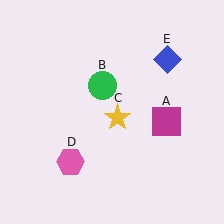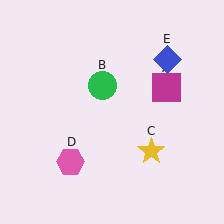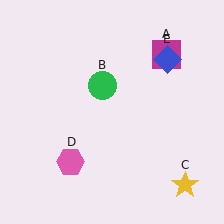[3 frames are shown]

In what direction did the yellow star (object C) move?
The yellow star (object C) moved down and to the right.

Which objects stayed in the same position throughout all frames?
Green circle (object B) and pink hexagon (object D) and blue diamond (object E) remained stationary.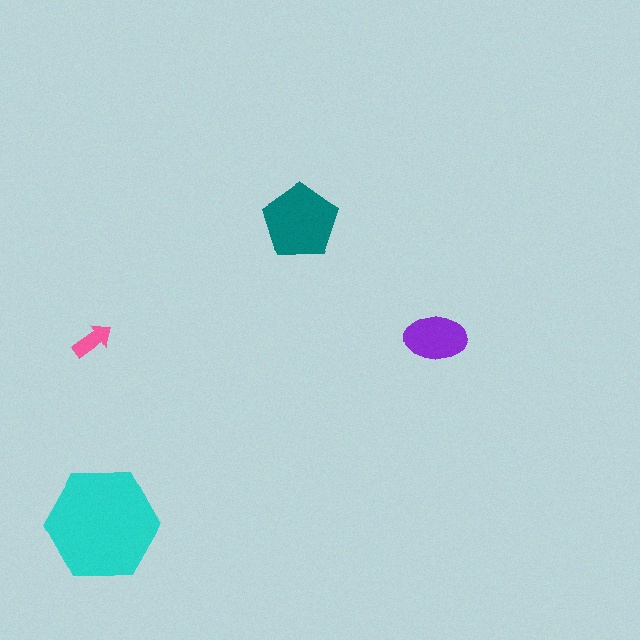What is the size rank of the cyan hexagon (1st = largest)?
1st.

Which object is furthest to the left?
The pink arrow is leftmost.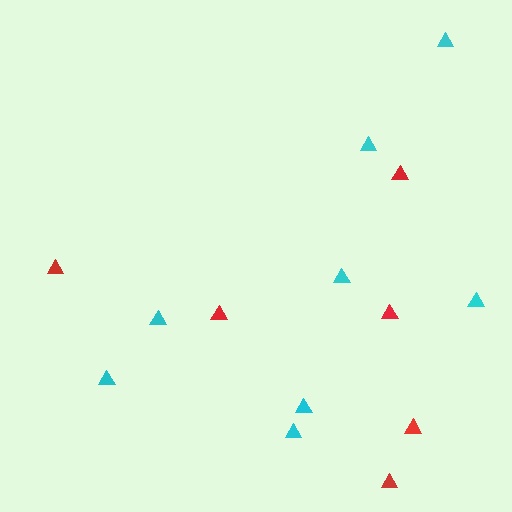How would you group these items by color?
There are 2 groups: one group of red triangles (6) and one group of cyan triangles (8).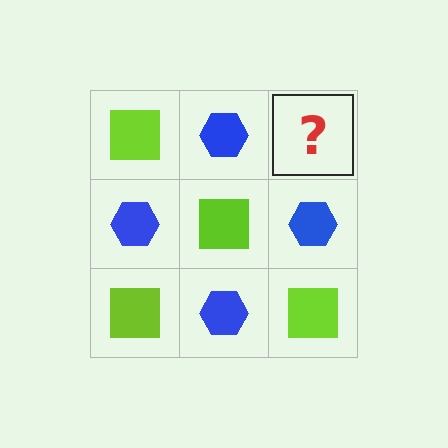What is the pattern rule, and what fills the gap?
The rule is that it alternates lime square and blue hexagon in a checkerboard pattern. The gap should be filled with a lime square.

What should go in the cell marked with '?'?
The missing cell should contain a lime square.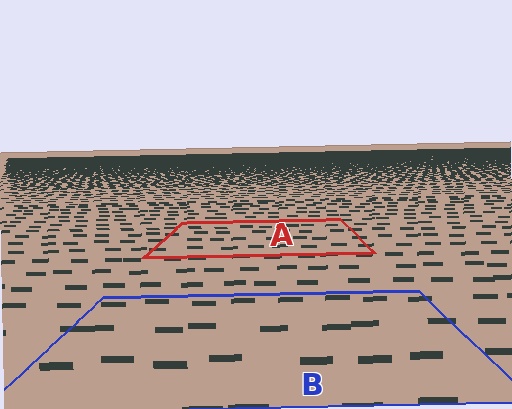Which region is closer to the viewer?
Region B is closer. The texture elements there are larger and more spread out.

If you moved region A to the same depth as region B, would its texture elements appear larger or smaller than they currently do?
They would appear larger. At a closer depth, the same texture elements are projected at a bigger on-screen size.